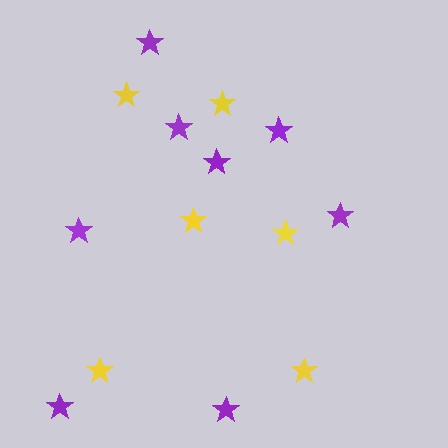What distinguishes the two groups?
There are 2 groups: one group of yellow stars (6) and one group of purple stars (8).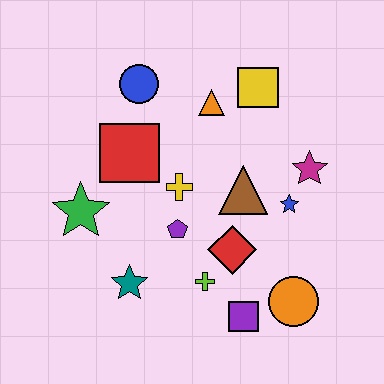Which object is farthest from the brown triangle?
The green star is farthest from the brown triangle.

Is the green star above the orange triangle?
No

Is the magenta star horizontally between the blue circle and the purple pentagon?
No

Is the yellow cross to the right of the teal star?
Yes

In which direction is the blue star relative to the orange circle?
The blue star is above the orange circle.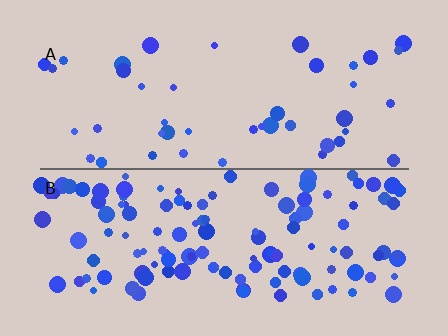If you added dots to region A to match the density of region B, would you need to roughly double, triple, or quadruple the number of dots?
Approximately triple.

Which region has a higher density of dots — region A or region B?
B (the bottom).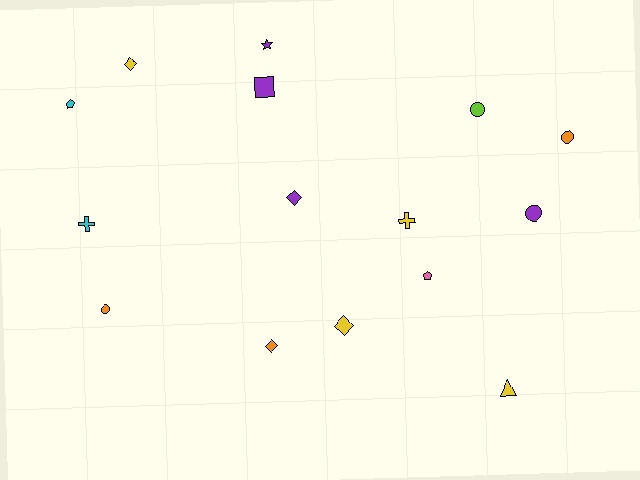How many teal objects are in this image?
There are no teal objects.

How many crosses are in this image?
There are 2 crosses.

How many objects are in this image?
There are 15 objects.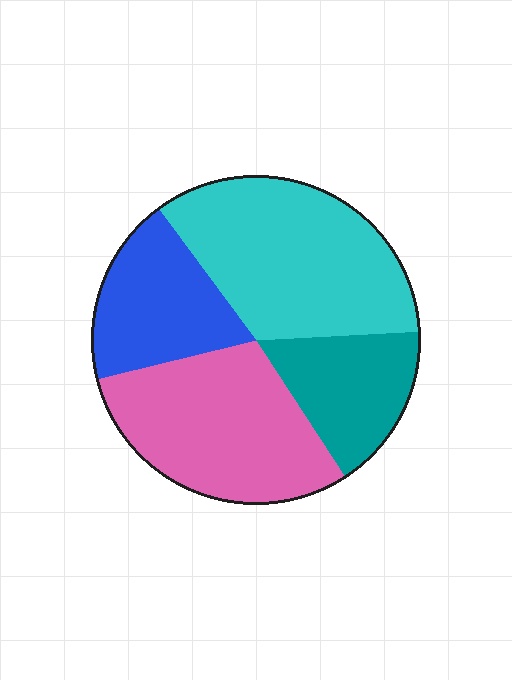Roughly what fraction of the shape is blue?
Blue takes up about one fifth (1/5) of the shape.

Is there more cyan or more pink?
Cyan.